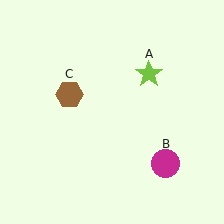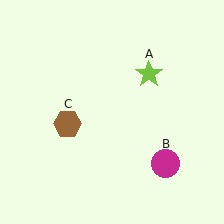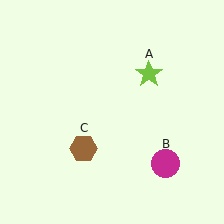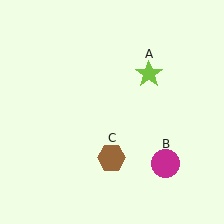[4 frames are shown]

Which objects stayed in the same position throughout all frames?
Lime star (object A) and magenta circle (object B) remained stationary.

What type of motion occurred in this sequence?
The brown hexagon (object C) rotated counterclockwise around the center of the scene.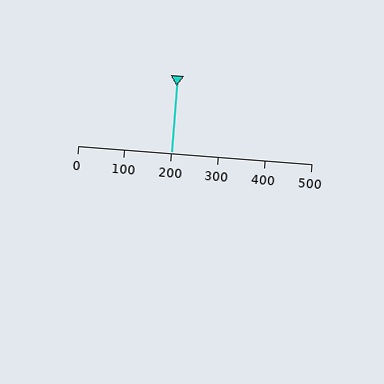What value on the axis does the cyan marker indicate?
The marker indicates approximately 200.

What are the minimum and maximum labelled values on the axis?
The axis runs from 0 to 500.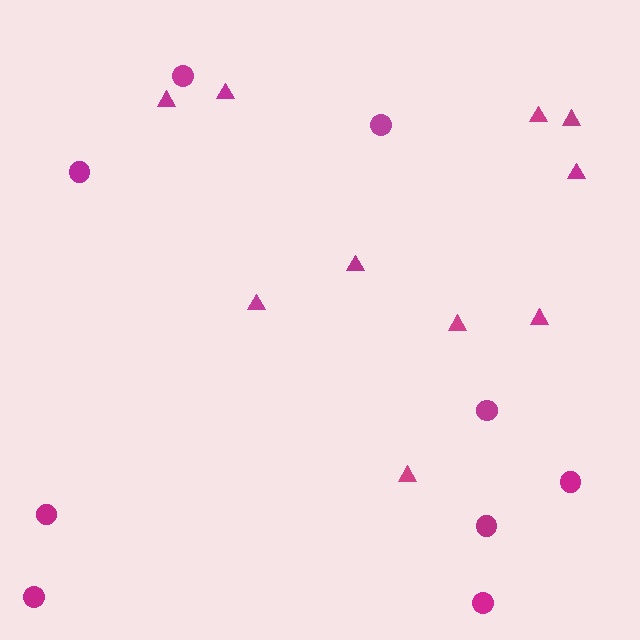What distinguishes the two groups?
There are 2 groups: one group of circles (9) and one group of triangles (10).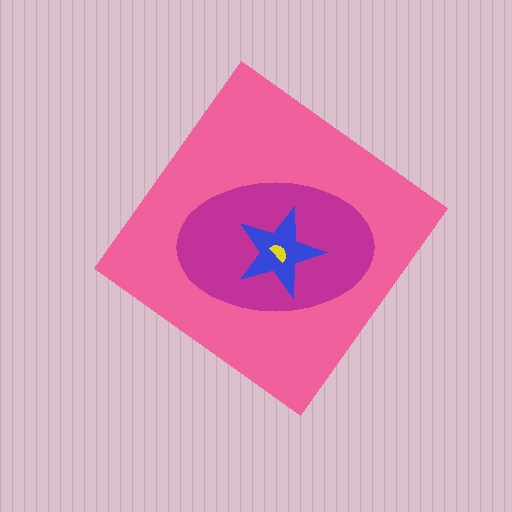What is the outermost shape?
The pink diamond.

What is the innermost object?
The yellow semicircle.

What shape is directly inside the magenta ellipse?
The blue star.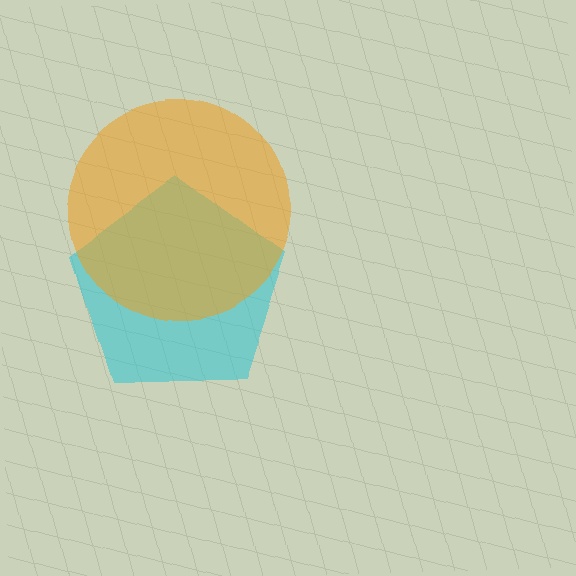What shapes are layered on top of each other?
The layered shapes are: a cyan pentagon, an orange circle.